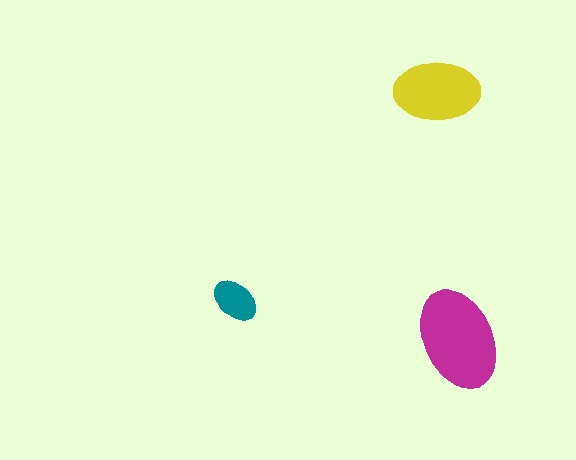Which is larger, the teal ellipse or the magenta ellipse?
The magenta one.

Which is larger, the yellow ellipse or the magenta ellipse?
The magenta one.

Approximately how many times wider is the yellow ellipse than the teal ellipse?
About 2 times wider.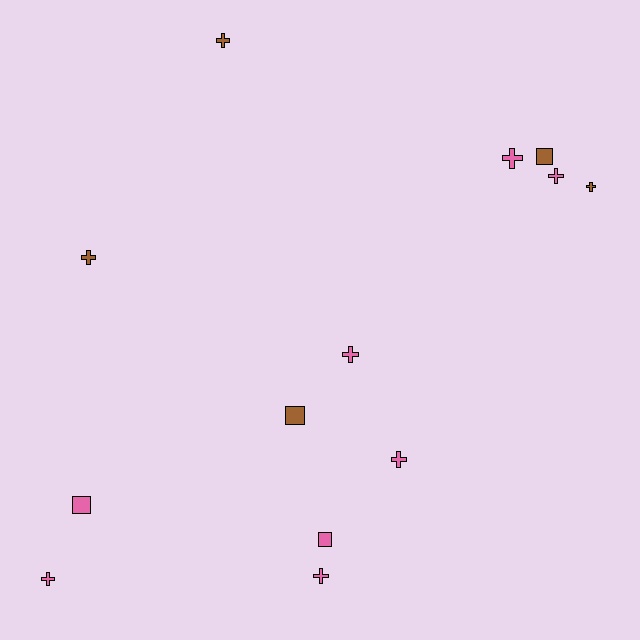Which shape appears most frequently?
Cross, with 9 objects.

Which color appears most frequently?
Pink, with 8 objects.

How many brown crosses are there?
There are 3 brown crosses.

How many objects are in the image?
There are 13 objects.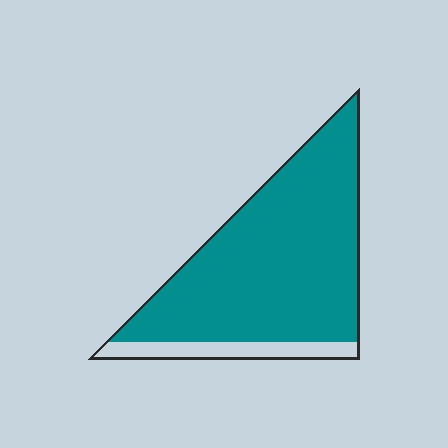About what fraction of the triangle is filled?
About seven eighths (7/8).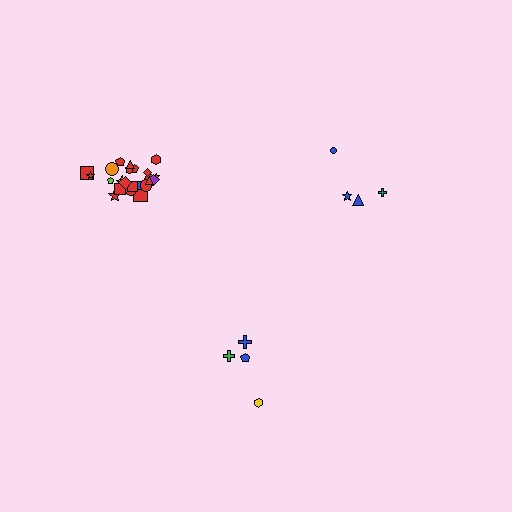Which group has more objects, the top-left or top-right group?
The top-left group.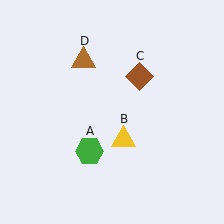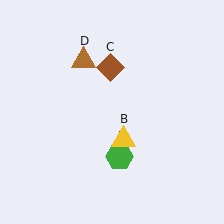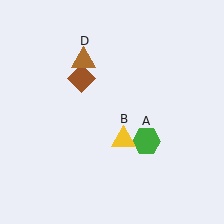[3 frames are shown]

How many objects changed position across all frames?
2 objects changed position: green hexagon (object A), brown diamond (object C).